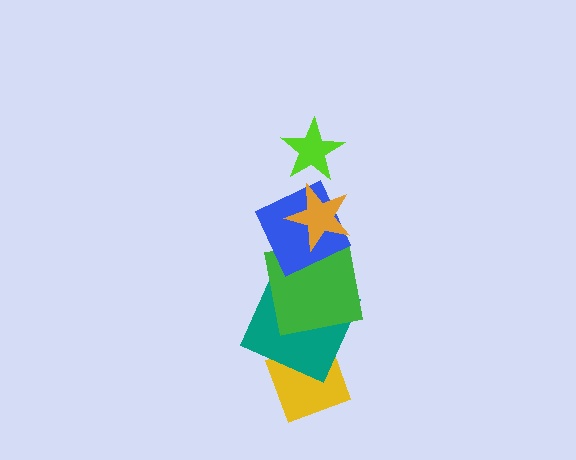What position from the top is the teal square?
The teal square is 5th from the top.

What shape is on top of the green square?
The blue square is on top of the green square.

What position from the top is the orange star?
The orange star is 2nd from the top.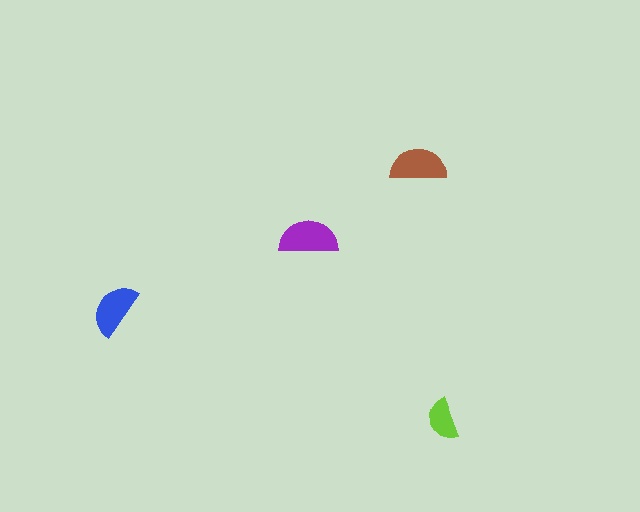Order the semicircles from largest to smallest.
the purple one, the brown one, the blue one, the lime one.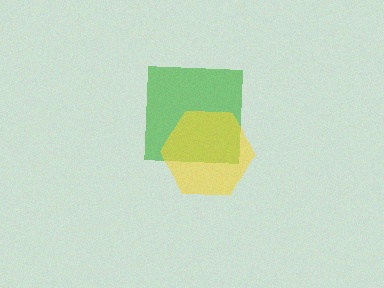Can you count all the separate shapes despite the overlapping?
Yes, there are 2 separate shapes.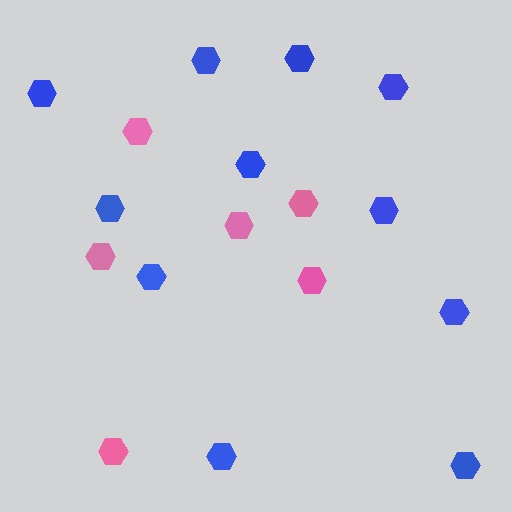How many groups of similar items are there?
There are 2 groups: one group of pink hexagons (6) and one group of blue hexagons (11).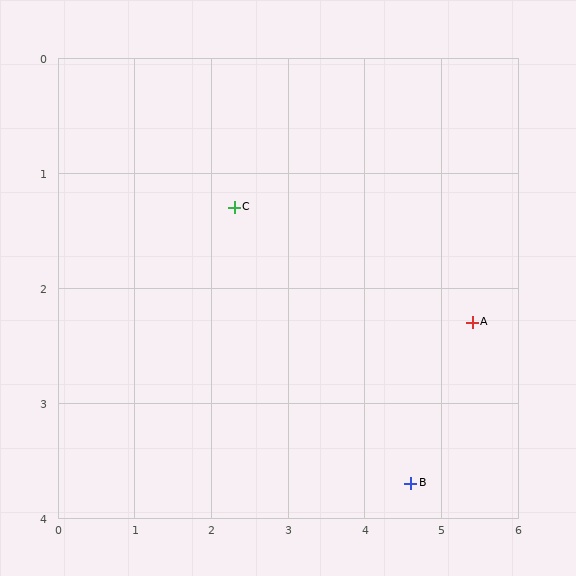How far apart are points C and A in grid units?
Points C and A are about 3.3 grid units apart.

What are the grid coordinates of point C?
Point C is at approximately (2.3, 1.3).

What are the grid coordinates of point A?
Point A is at approximately (5.4, 2.3).